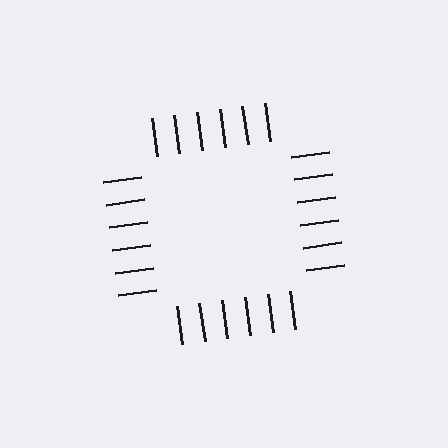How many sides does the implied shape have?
4 sides — the line-ends trace a square.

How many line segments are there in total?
24 — 6 along each of the 4 edges.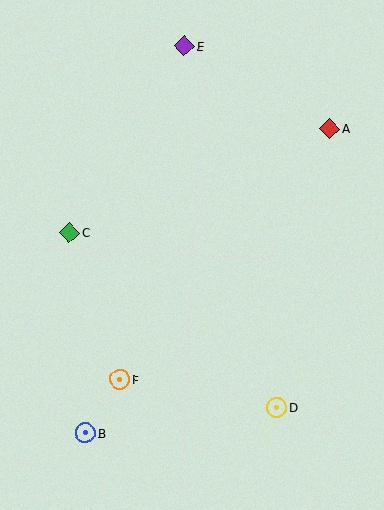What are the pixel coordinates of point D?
Point D is at (277, 407).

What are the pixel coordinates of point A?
Point A is at (330, 128).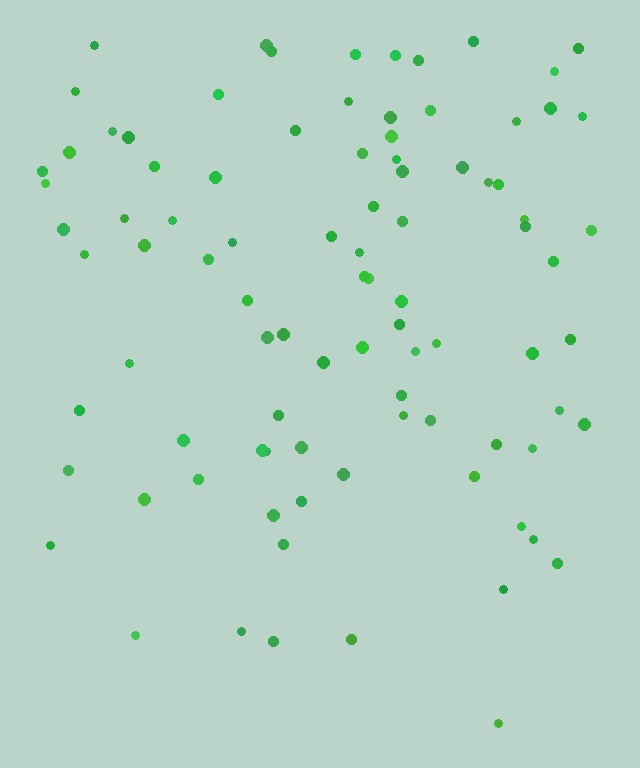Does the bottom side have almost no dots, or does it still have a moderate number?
Still a moderate number, just noticeably fewer than the top.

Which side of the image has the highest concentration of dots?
The top.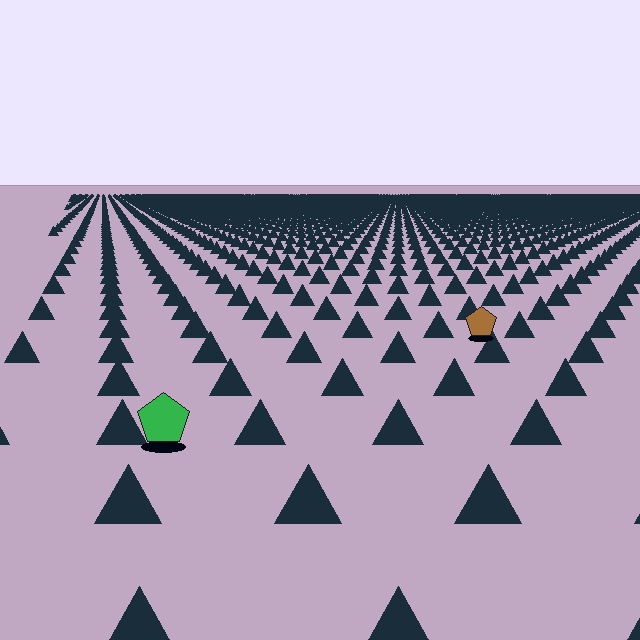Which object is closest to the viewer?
The green pentagon is closest. The texture marks near it are larger and more spread out.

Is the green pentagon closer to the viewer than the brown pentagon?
Yes. The green pentagon is closer — you can tell from the texture gradient: the ground texture is coarser near it.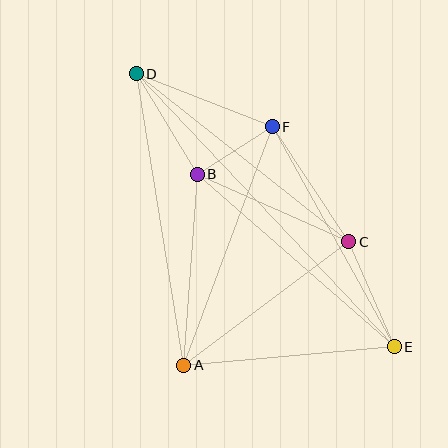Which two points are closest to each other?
Points B and F are closest to each other.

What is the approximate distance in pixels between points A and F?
The distance between A and F is approximately 254 pixels.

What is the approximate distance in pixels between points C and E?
The distance between C and E is approximately 114 pixels.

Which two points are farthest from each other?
Points D and E are farthest from each other.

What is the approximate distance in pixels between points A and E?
The distance between A and E is approximately 211 pixels.